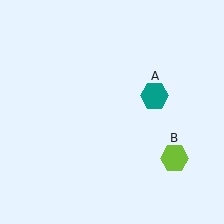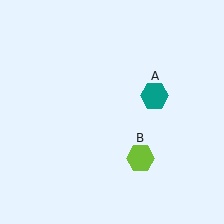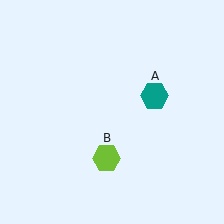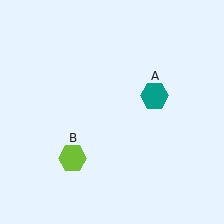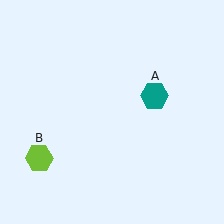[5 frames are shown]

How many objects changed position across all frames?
1 object changed position: lime hexagon (object B).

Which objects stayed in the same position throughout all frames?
Teal hexagon (object A) remained stationary.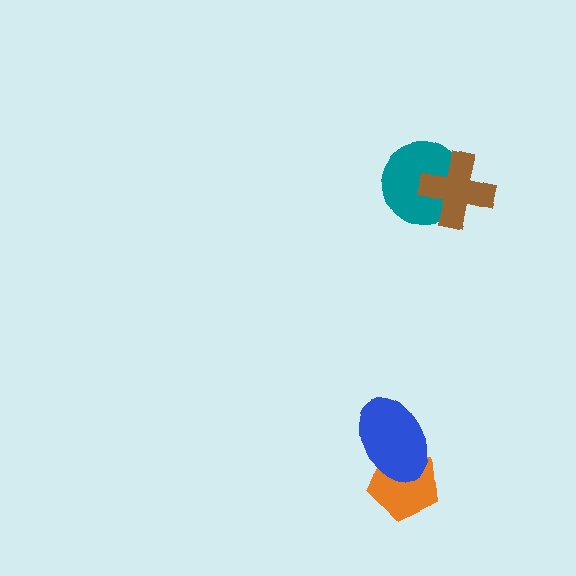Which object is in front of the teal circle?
The brown cross is in front of the teal circle.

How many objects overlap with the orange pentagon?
1 object overlaps with the orange pentagon.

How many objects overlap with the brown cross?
1 object overlaps with the brown cross.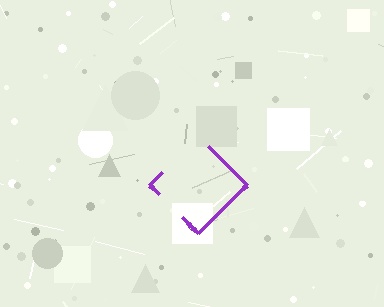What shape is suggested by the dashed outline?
The dashed outline suggests a diamond.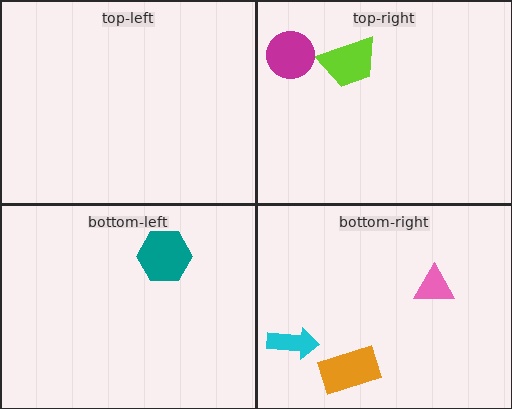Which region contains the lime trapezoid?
The top-right region.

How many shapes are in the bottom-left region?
1.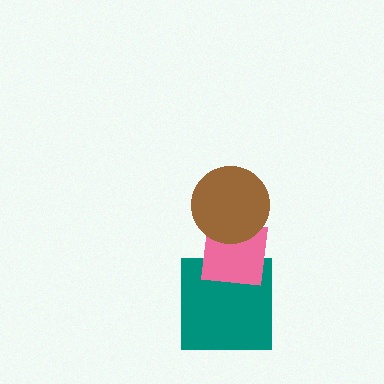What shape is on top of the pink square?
The brown circle is on top of the pink square.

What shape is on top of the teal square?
The pink square is on top of the teal square.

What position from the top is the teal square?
The teal square is 3rd from the top.